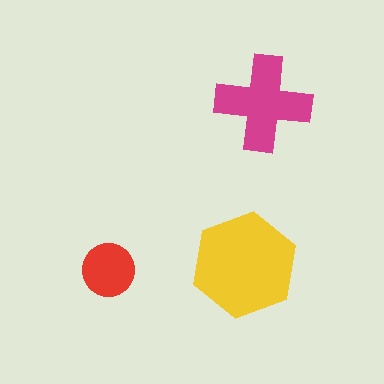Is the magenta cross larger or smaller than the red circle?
Larger.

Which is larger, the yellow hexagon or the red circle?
The yellow hexagon.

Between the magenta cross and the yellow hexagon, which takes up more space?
The yellow hexagon.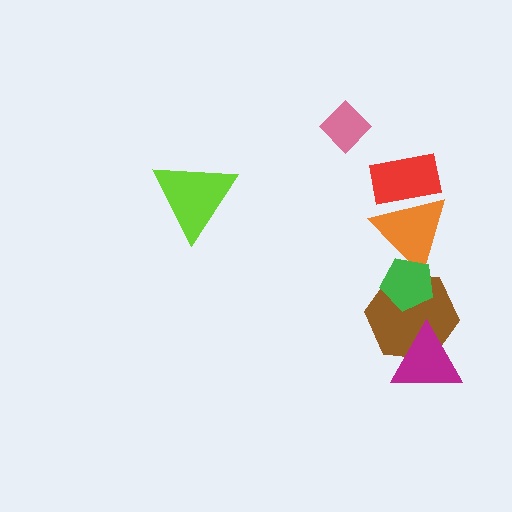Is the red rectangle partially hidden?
Yes, it is partially covered by another shape.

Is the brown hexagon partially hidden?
Yes, it is partially covered by another shape.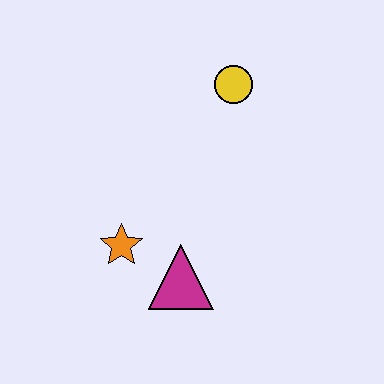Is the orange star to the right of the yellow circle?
No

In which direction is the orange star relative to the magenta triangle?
The orange star is to the left of the magenta triangle.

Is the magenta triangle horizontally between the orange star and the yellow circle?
Yes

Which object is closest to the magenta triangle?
The orange star is closest to the magenta triangle.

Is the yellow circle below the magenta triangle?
No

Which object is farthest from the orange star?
The yellow circle is farthest from the orange star.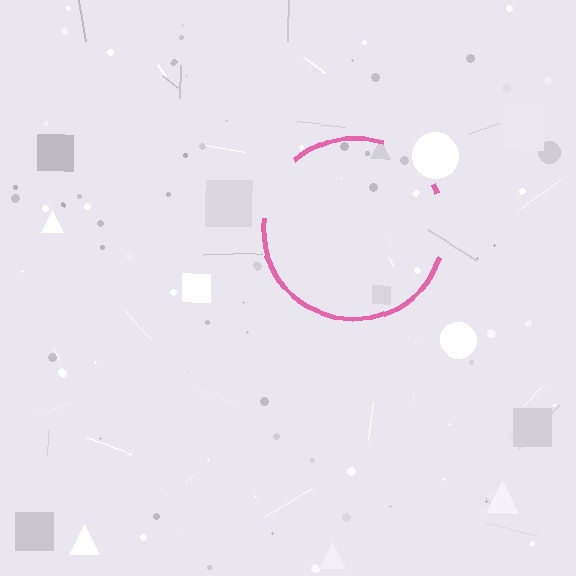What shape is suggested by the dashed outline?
The dashed outline suggests a circle.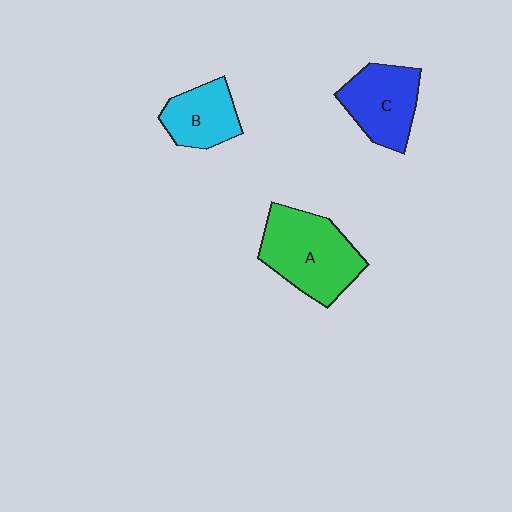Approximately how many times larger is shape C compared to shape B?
Approximately 1.2 times.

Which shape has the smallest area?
Shape B (cyan).